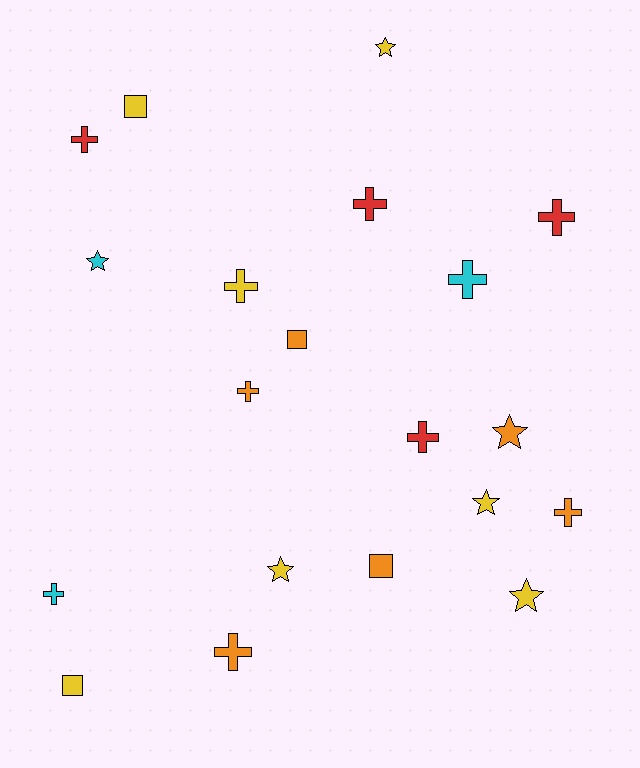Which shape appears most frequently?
Cross, with 10 objects.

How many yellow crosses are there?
There is 1 yellow cross.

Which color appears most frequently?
Yellow, with 7 objects.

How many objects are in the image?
There are 20 objects.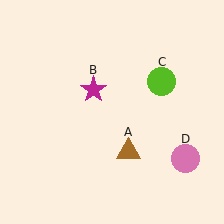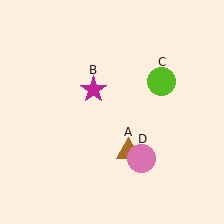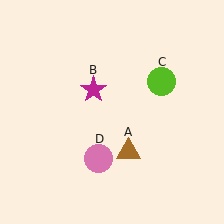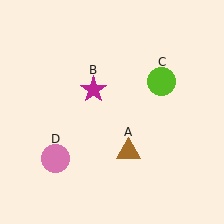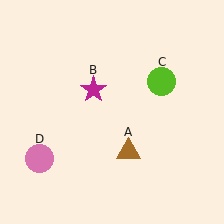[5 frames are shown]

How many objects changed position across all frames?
1 object changed position: pink circle (object D).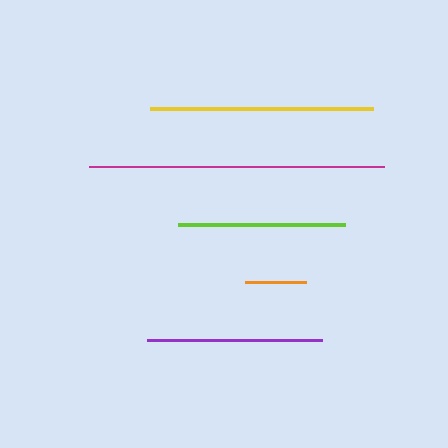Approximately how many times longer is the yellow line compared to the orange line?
The yellow line is approximately 3.7 times the length of the orange line.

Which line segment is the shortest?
The orange line is the shortest at approximately 61 pixels.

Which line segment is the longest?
The magenta line is the longest at approximately 295 pixels.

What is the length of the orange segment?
The orange segment is approximately 61 pixels long.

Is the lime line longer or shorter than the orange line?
The lime line is longer than the orange line.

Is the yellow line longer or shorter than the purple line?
The yellow line is longer than the purple line.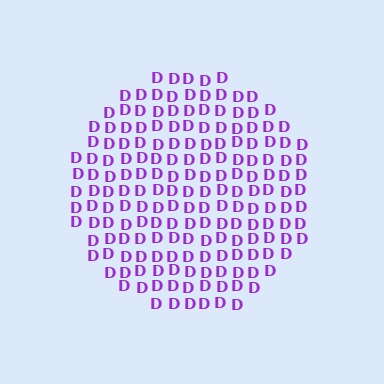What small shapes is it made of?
It is made of small letter D's.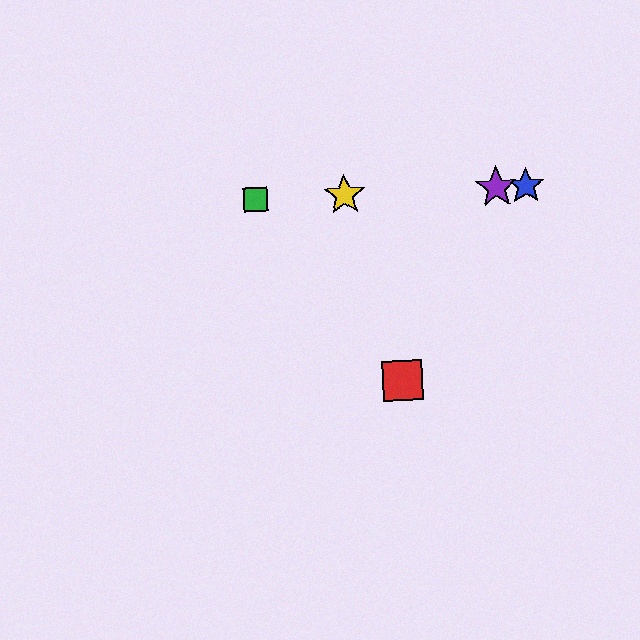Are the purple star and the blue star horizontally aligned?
Yes, both are at y≈187.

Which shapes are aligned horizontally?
The blue star, the green square, the yellow star, the purple star are aligned horizontally.